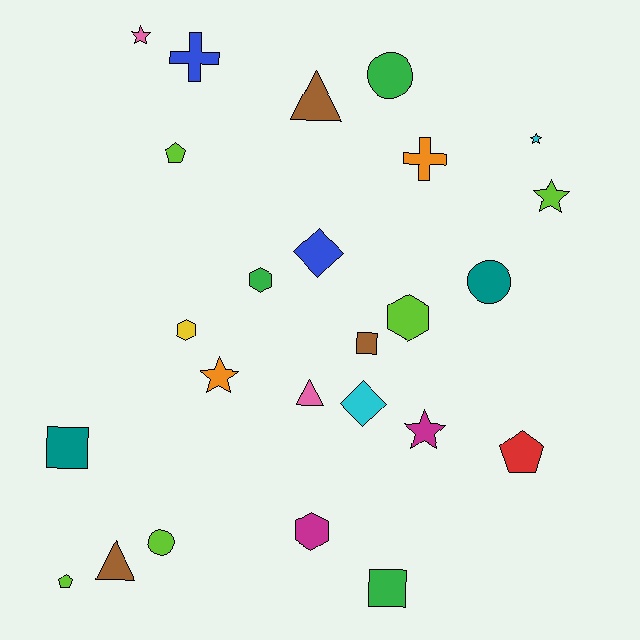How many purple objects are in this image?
There are no purple objects.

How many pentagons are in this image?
There are 3 pentagons.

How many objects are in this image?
There are 25 objects.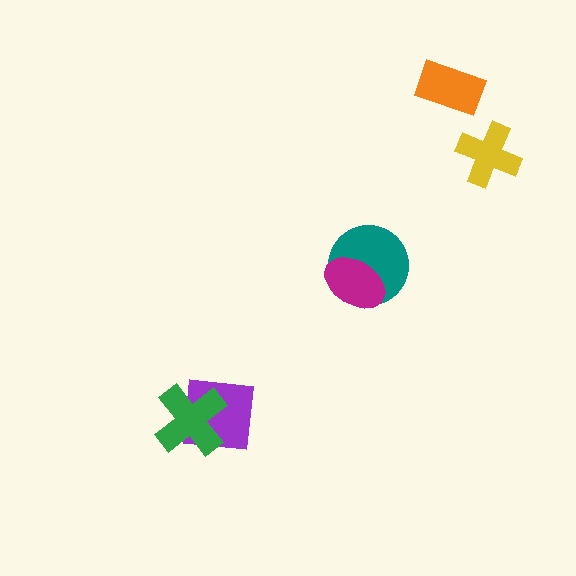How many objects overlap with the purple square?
1 object overlaps with the purple square.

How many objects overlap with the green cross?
1 object overlaps with the green cross.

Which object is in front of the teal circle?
The magenta ellipse is in front of the teal circle.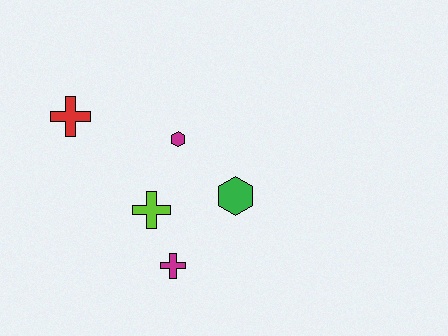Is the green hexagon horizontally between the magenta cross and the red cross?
No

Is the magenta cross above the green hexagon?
No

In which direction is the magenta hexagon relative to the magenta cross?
The magenta hexagon is above the magenta cross.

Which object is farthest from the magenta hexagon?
The magenta cross is farthest from the magenta hexagon.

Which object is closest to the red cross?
The magenta hexagon is closest to the red cross.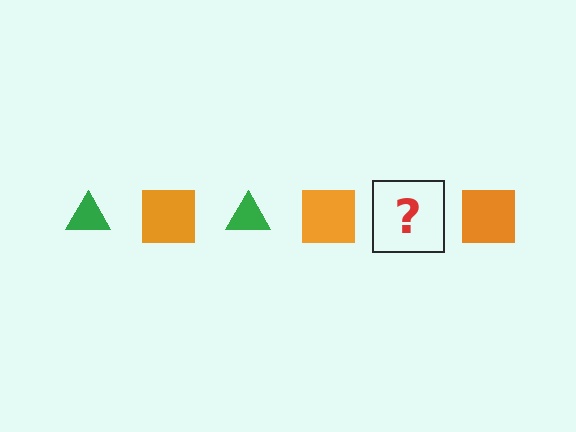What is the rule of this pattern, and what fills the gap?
The rule is that the pattern alternates between green triangle and orange square. The gap should be filled with a green triangle.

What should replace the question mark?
The question mark should be replaced with a green triangle.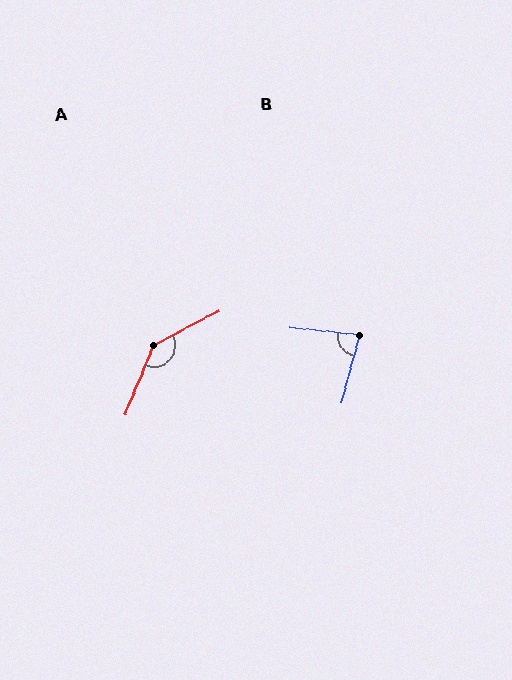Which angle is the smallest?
B, at approximately 80 degrees.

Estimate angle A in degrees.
Approximately 141 degrees.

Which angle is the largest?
A, at approximately 141 degrees.